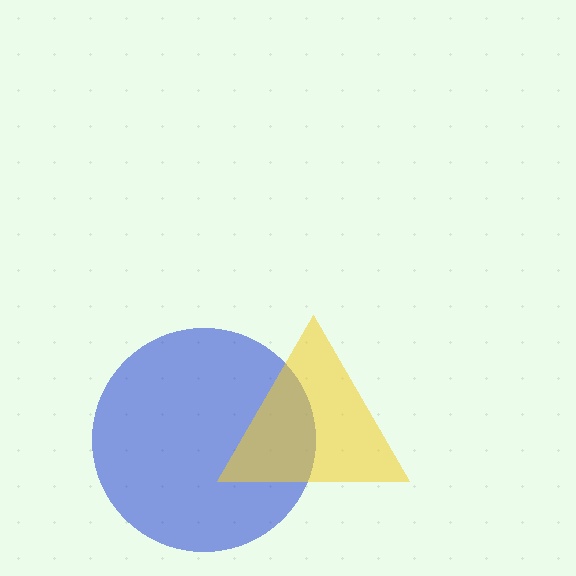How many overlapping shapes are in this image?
There are 2 overlapping shapes in the image.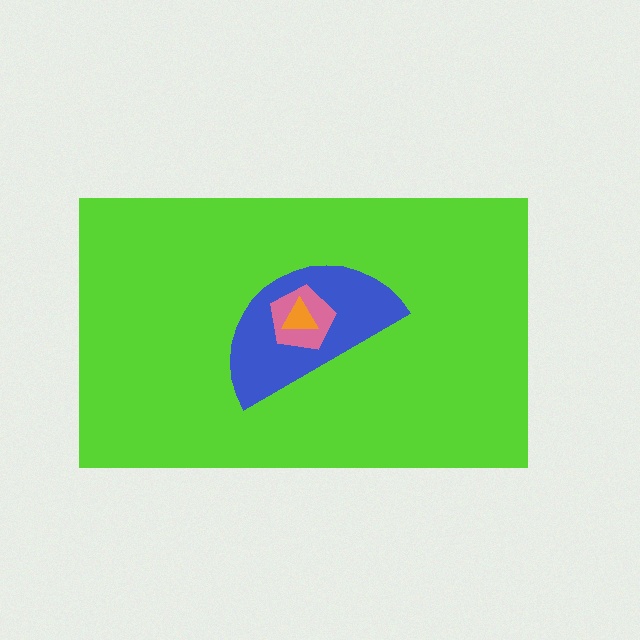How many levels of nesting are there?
4.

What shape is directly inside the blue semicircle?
The pink pentagon.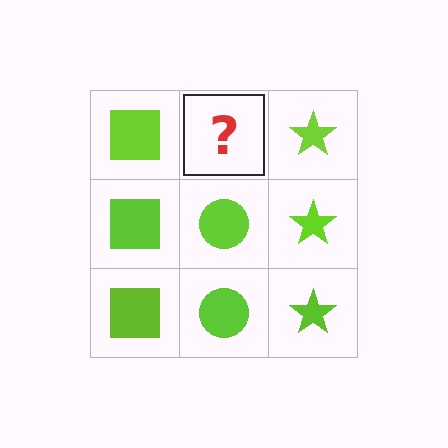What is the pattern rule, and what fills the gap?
The rule is that each column has a consistent shape. The gap should be filled with a lime circle.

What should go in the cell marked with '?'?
The missing cell should contain a lime circle.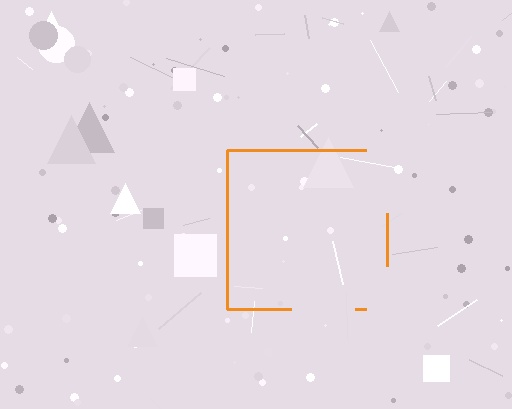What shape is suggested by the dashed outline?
The dashed outline suggests a square.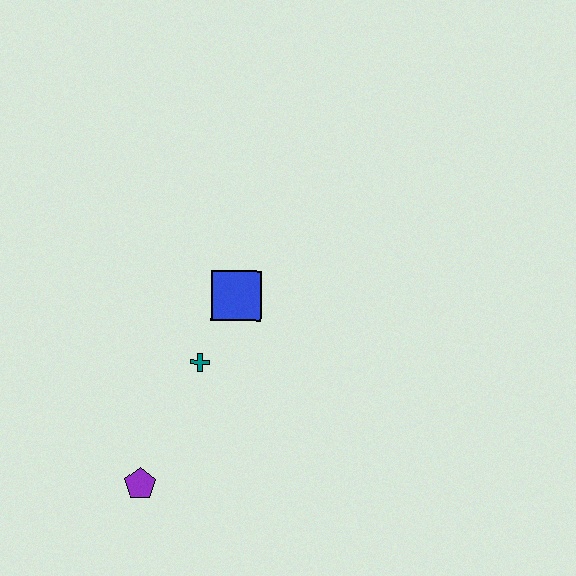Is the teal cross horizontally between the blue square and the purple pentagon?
Yes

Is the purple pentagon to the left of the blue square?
Yes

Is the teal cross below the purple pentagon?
No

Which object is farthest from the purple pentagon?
The blue square is farthest from the purple pentagon.